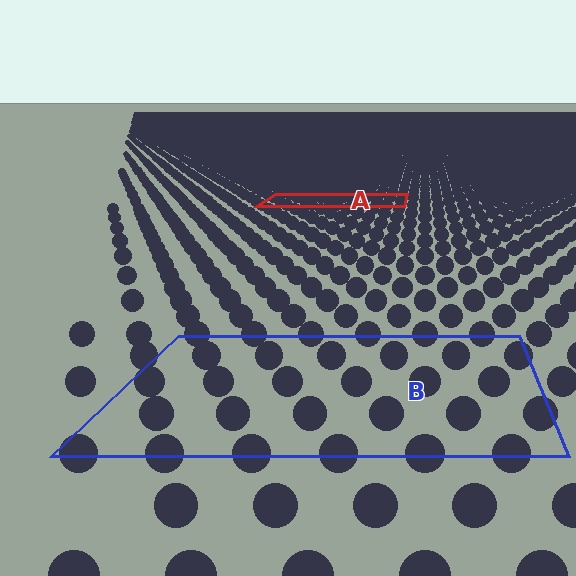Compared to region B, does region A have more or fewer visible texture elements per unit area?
Region A has more texture elements per unit area — they are packed more densely because it is farther away.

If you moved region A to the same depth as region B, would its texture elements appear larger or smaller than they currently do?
They would appear larger. At a closer depth, the same texture elements are projected at a bigger on-screen size.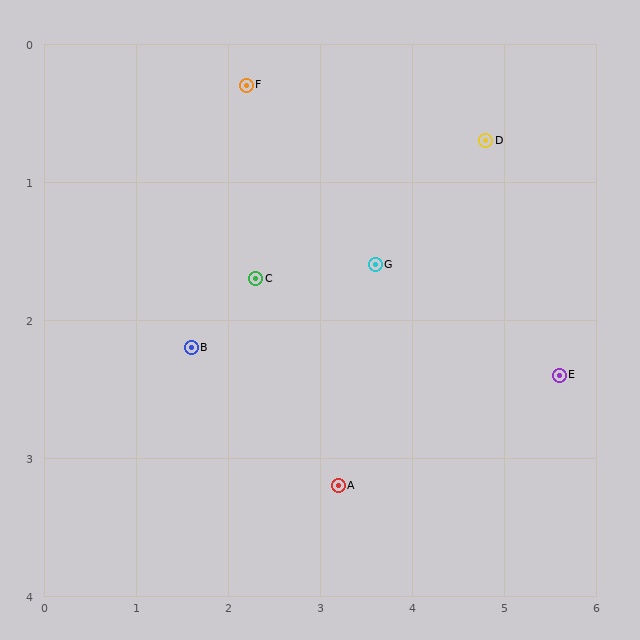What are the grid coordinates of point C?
Point C is at approximately (2.3, 1.7).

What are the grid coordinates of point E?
Point E is at approximately (5.6, 2.4).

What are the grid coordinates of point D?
Point D is at approximately (4.8, 0.7).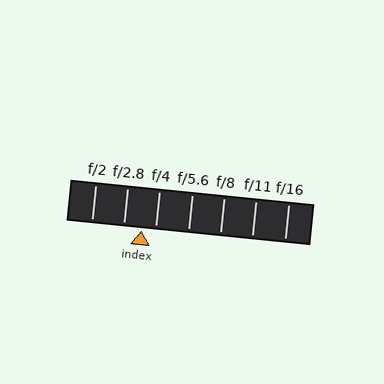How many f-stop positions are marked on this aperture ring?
There are 7 f-stop positions marked.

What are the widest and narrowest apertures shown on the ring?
The widest aperture shown is f/2 and the narrowest is f/16.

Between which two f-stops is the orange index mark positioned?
The index mark is between f/2.8 and f/4.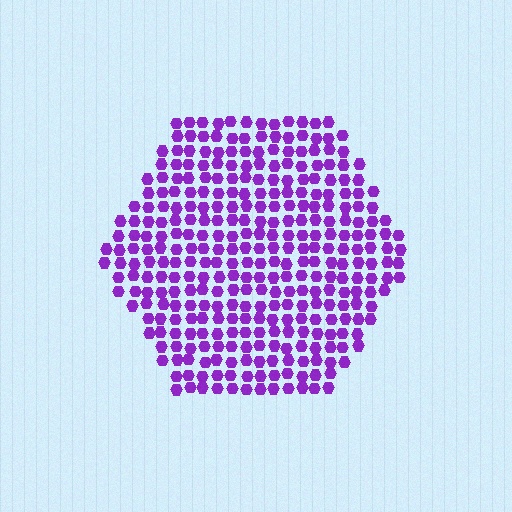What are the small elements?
The small elements are hexagons.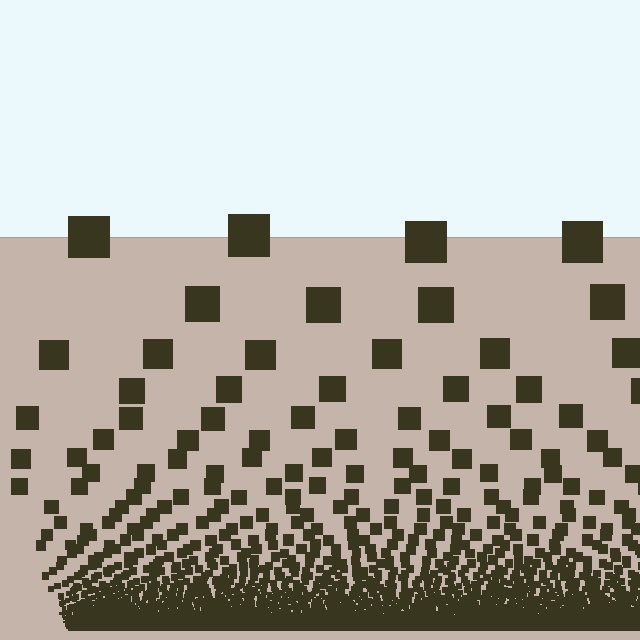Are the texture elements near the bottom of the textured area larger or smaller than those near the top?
Smaller. The gradient is inverted — elements near the bottom are smaller and denser.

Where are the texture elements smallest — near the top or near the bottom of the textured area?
Near the bottom.